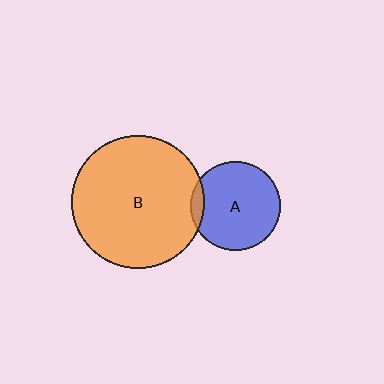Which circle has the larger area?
Circle B (orange).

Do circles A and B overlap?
Yes.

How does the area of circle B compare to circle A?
Approximately 2.2 times.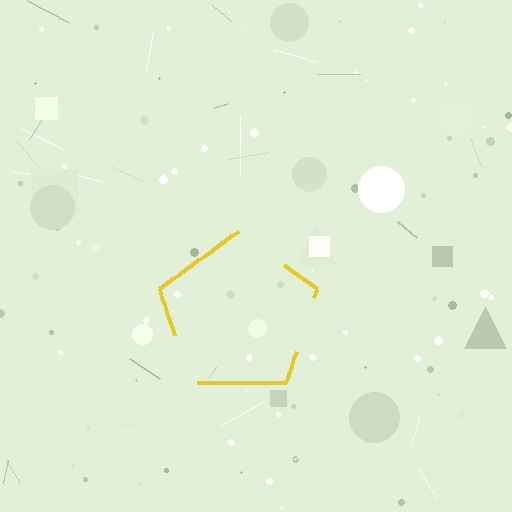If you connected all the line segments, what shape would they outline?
They would outline a pentagon.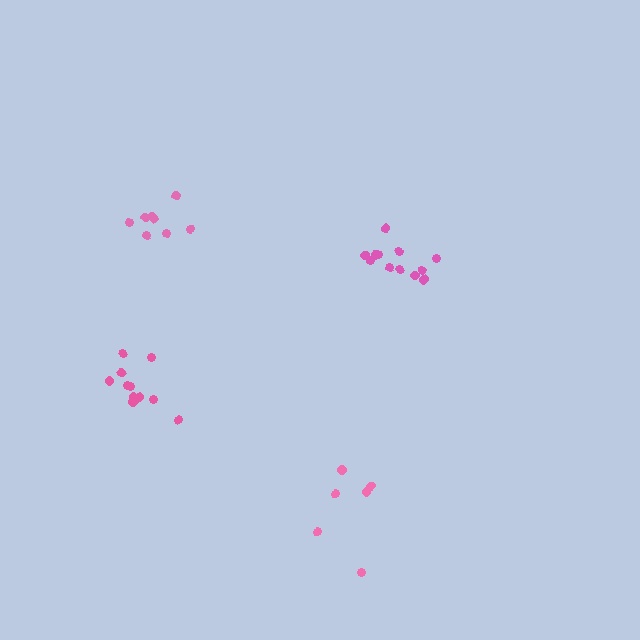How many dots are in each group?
Group 1: 12 dots, Group 2: 6 dots, Group 3: 8 dots, Group 4: 11 dots (37 total).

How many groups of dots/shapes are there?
There are 4 groups.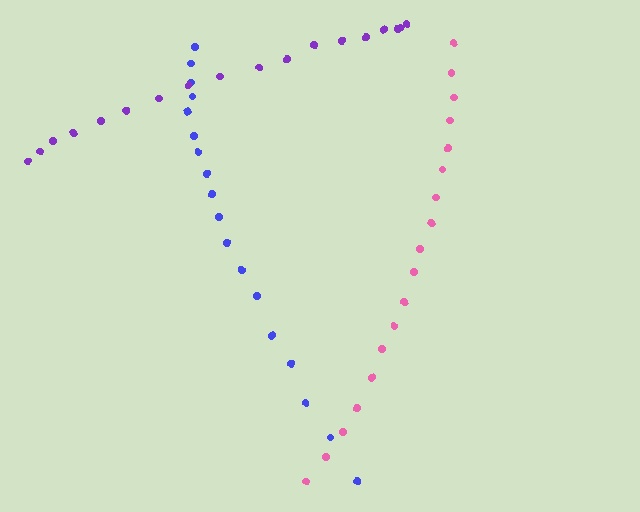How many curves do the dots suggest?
There are 3 distinct paths.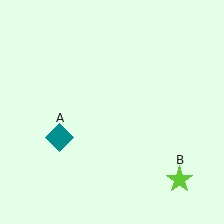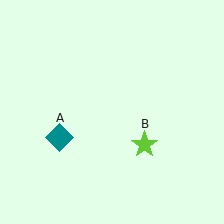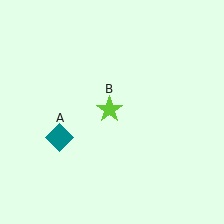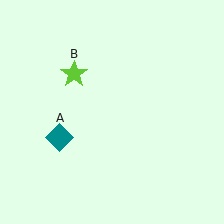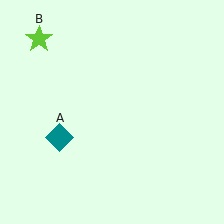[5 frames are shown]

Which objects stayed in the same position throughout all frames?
Teal diamond (object A) remained stationary.